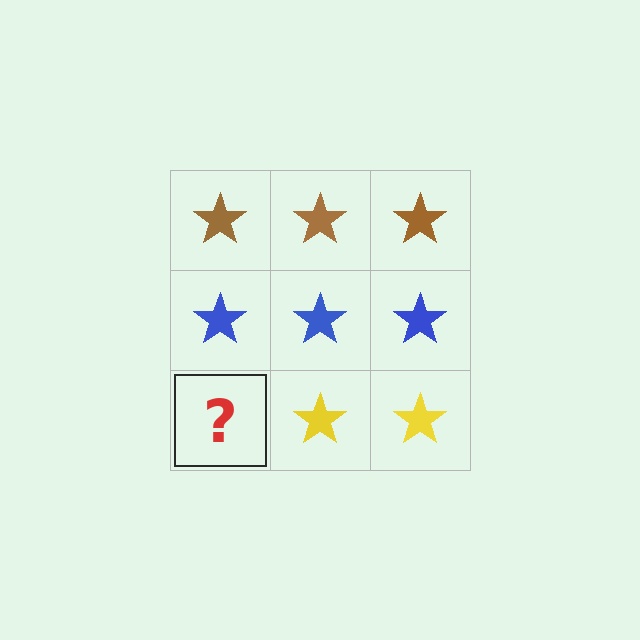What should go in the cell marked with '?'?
The missing cell should contain a yellow star.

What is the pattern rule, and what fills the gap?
The rule is that each row has a consistent color. The gap should be filled with a yellow star.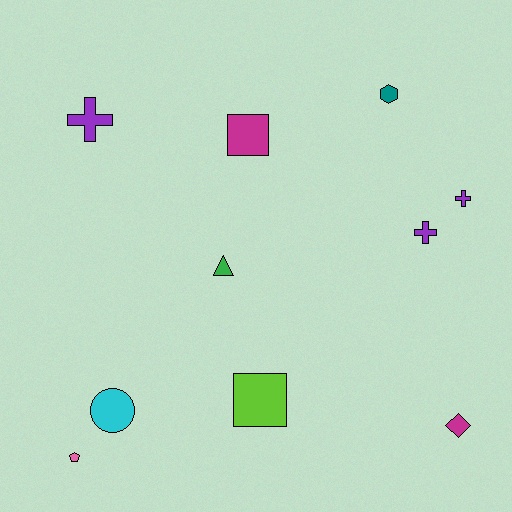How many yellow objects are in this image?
There are no yellow objects.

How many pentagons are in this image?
There is 1 pentagon.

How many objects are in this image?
There are 10 objects.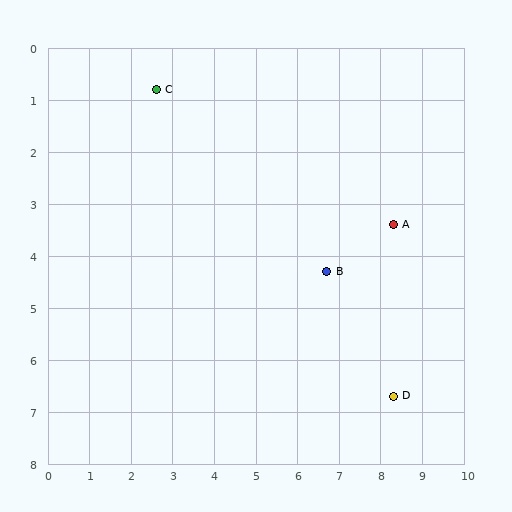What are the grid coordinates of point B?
Point B is at approximately (6.7, 4.3).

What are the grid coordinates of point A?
Point A is at approximately (8.3, 3.4).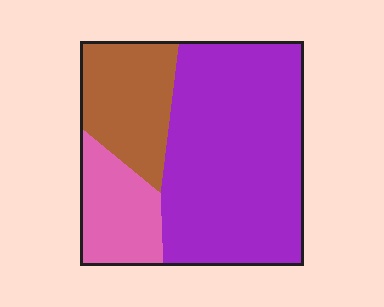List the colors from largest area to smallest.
From largest to smallest: purple, brown, pink.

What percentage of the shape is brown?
Brown covers around 20% of the shape.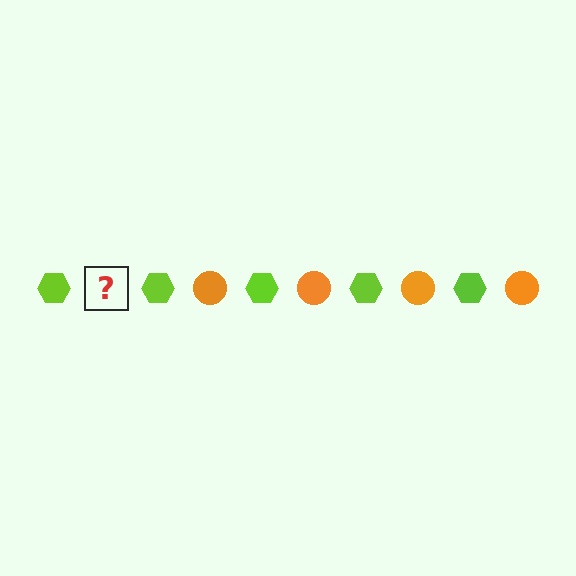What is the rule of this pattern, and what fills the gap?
The rule is that the pattern alternates between lime hexagon and orange circle. The gap should be filled with an orange circle.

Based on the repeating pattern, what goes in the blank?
The blank should be an orange circle.